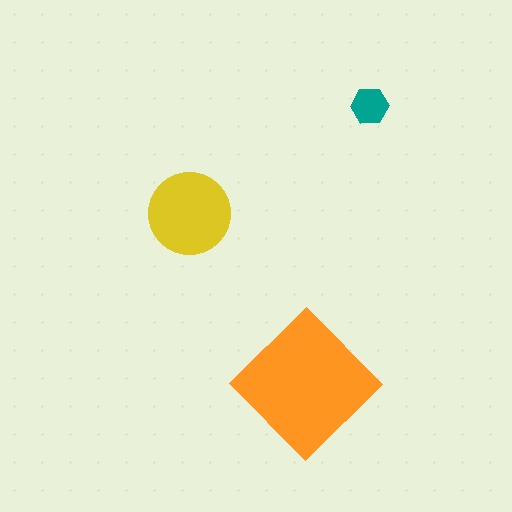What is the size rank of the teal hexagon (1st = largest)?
3rd.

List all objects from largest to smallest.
The orange diamond, the yellow circle, the teal hexagon.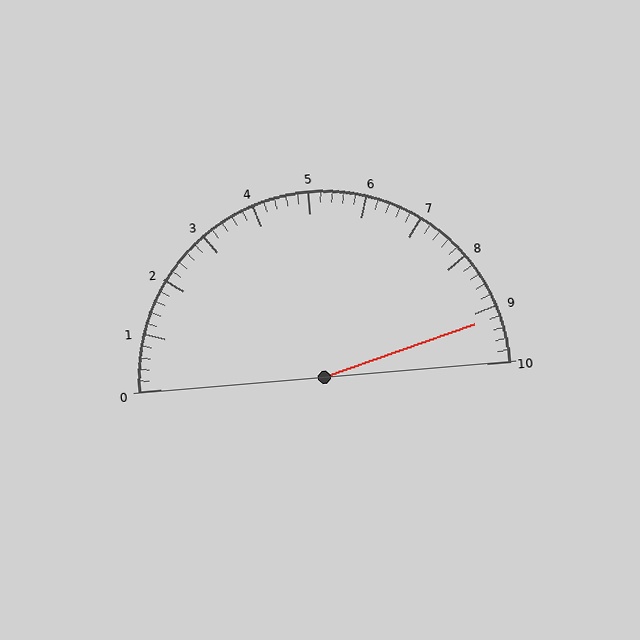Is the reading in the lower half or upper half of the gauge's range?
The reading is in the upper half of the range (0 to 10).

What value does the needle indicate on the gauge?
The needle indicates approximately 9.2.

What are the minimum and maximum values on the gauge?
The gauge ranges from 0 to 10.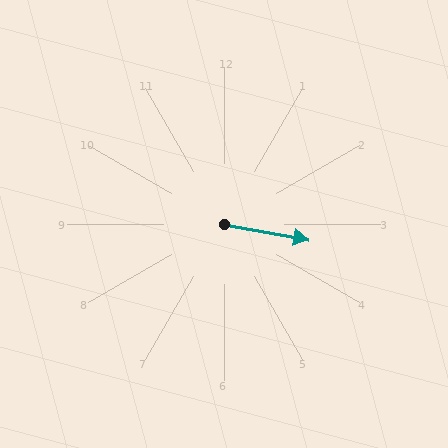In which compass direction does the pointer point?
East.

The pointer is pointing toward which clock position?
Roughly 3 o'clock.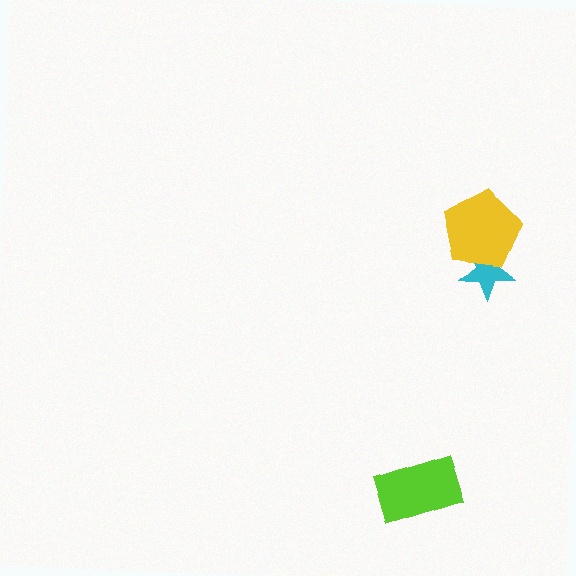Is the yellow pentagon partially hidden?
No, no other shape covers it.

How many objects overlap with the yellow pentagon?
1 object overlaps with the yellow pentagon.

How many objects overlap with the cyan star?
1 object overlaps with the cyan star.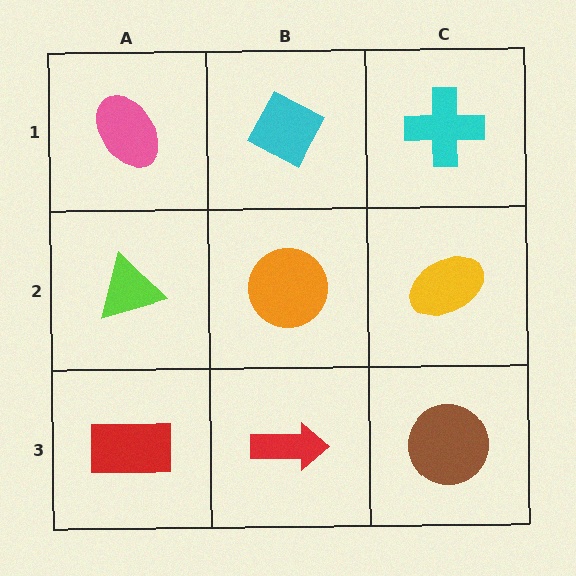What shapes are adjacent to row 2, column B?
A cyan diamond (row 1, column B), a red arrow (row 3, column B), a lime triangle (row 2, column A), a yellow ellipse (row 2, column C).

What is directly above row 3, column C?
A yellow ellipse.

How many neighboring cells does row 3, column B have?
3.